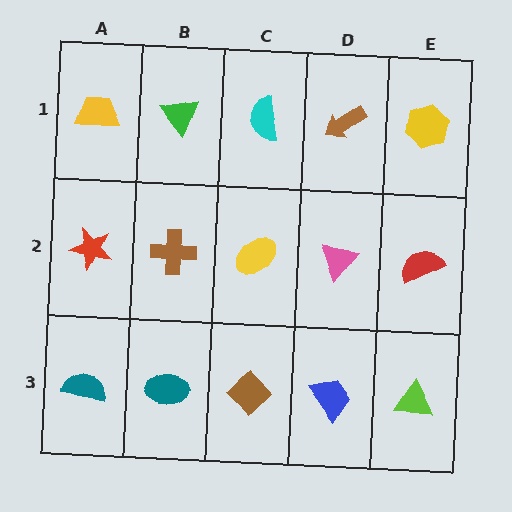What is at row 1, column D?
A brown arrow.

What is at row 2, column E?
A red semicircle.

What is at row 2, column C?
A yellow ellipse.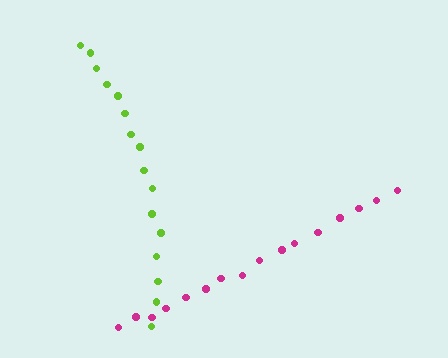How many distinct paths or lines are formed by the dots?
There are 2 distinct paths.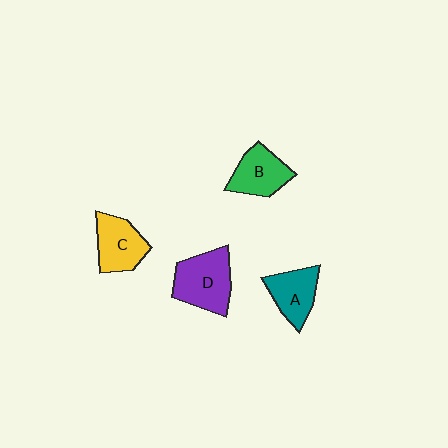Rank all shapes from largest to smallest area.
From largest to smallest: D (purple), C (yellow), B (green), A (teal).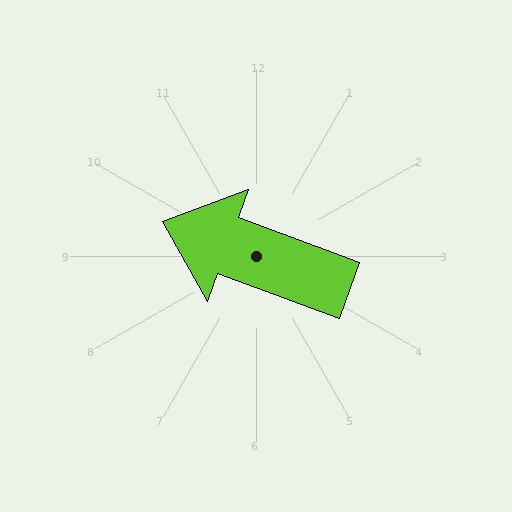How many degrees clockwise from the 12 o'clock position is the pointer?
Approximately 290 degrees.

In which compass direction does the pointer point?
West.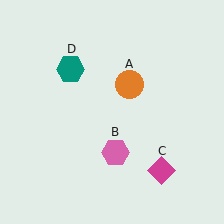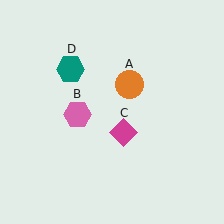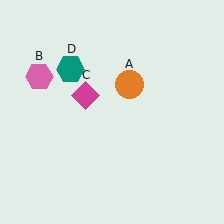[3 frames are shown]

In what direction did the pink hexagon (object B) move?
The pink hexagon (object B) moved up and to the left.